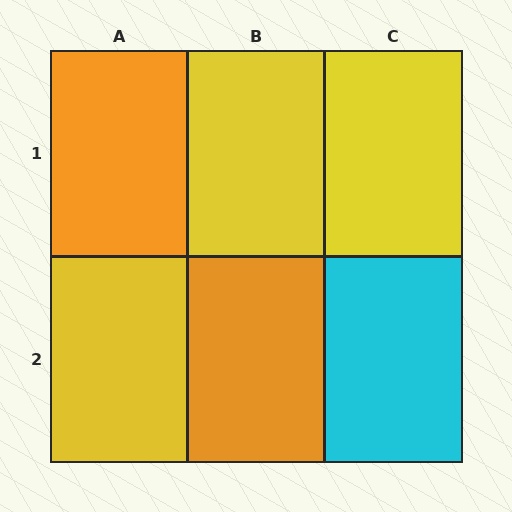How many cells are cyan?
1 cell is cyan.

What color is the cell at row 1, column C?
Yellow.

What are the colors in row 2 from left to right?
Yellow, orange, cyan.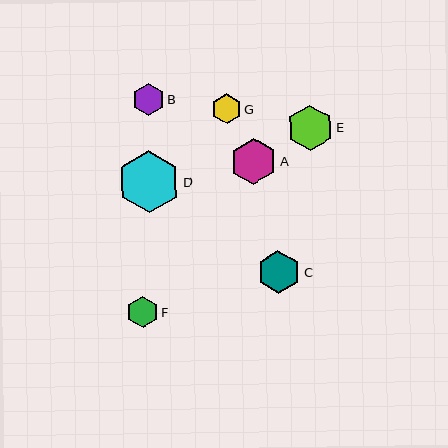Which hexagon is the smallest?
Hexagon G is the smallest with a size of approximately 30 pixels.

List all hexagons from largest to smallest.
From largest to smallest: D, A, E, C, B, F, G.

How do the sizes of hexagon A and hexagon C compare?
Hexagon A and hexagon C are approximately the same size.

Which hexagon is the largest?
Hexagon D is the largest with a size of approximately 62 pixels.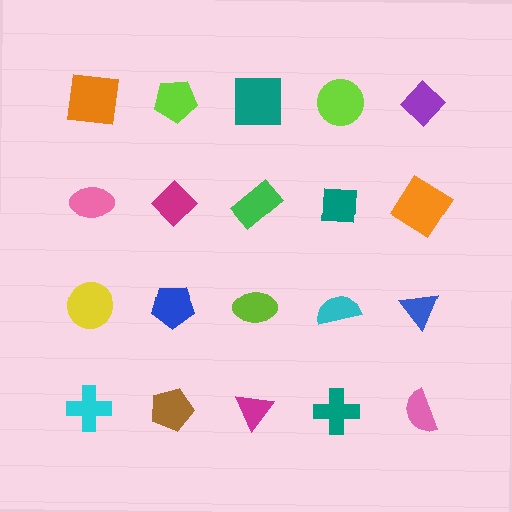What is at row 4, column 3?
A magenta triangle.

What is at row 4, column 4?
A teal cross.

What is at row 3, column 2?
A blue pentagon.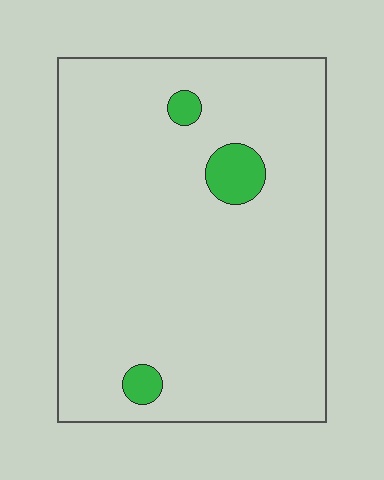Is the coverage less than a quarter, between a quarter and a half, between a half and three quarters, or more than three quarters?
Less than a quarter.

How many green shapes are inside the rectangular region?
3.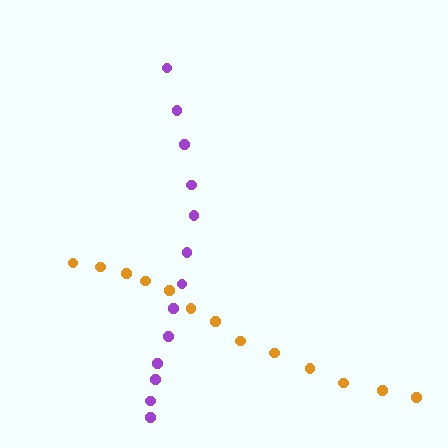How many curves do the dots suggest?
There are 2 distinct paths.